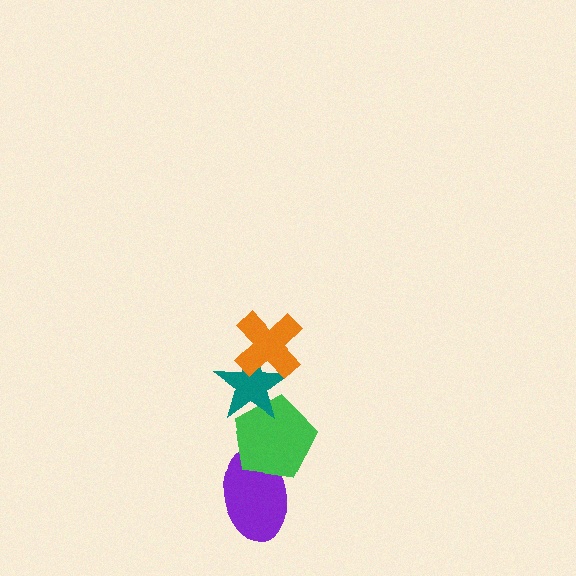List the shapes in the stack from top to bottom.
From top to bottom: the orange cross, the teal star, the green pentagon, the purple ellipse.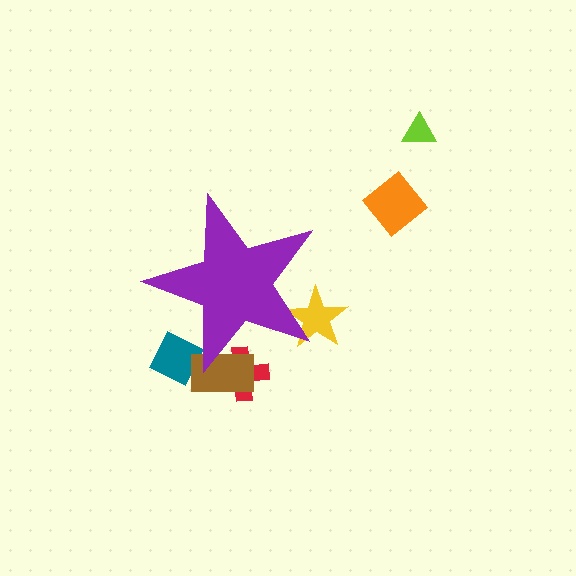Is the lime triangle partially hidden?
No, the lime triangle is fully visible.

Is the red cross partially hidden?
Yes, the red cross is partially hidden behind the purple star.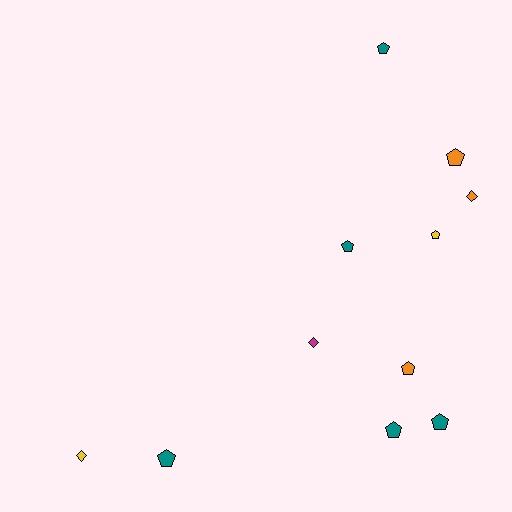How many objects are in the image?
There are 11 objects.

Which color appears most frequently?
Teal, with 5 objects.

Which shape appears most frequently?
Pentagon, with 8 objects.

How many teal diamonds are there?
There are no teal diamonds.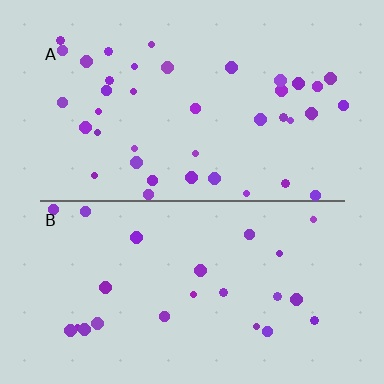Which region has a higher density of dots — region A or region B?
A (the top).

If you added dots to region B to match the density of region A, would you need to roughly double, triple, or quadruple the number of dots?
Approximately double.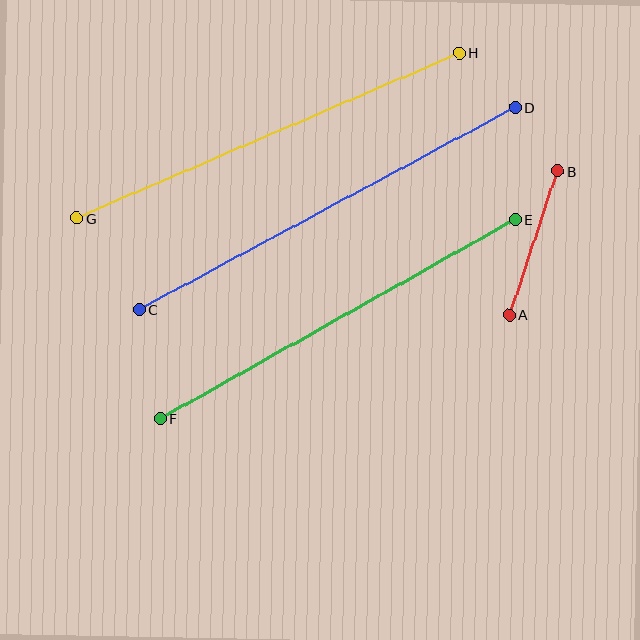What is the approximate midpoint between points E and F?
The midpoint is at approximately (338, 319) pixels.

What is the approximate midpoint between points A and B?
The midpoint is at approximately (533, 243) pixels.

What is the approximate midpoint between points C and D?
The midpoint is at approximately (327, 208) pixels.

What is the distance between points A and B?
The distance is approximately 151 pixels.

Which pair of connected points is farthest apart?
Points C and D are farthest apart.